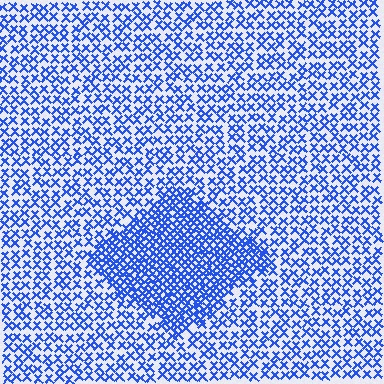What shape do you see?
I see a diamond.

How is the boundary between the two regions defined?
The boundary is defined by a change in element density (approximately 2.0x ratio). All elements are the same color, size, and shape.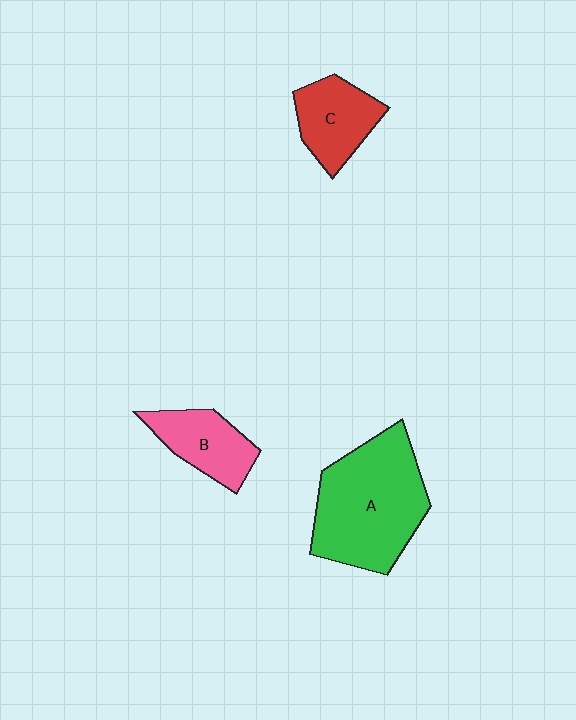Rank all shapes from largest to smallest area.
From largest to smallest: A (green), C (red), B (pink).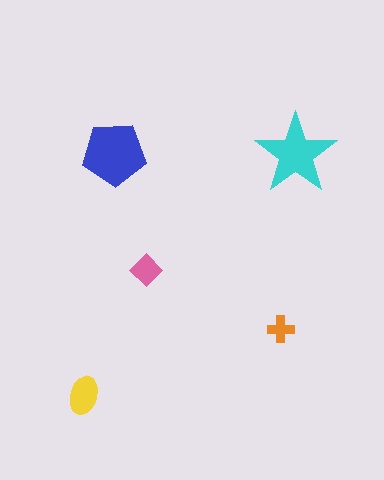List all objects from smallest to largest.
The orange cross, the pink diamond, the yellow ellipse, the cyan star, the blue pentagon.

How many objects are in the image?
There are 5 objects in the image.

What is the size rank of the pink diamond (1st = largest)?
4th.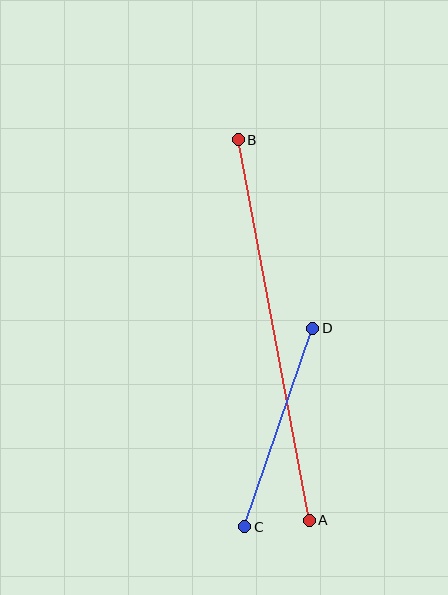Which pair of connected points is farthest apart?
Points A and B are farthest apart.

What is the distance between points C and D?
The distance is approximately 210 pixels.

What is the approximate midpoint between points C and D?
The midpoint is at approximately (279, 427) pixels.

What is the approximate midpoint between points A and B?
The midpoint is at approximately (274, 330) pixels.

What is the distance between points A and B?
The distance is approximately 387 pixels.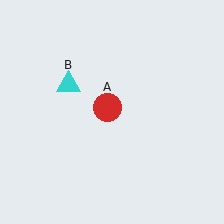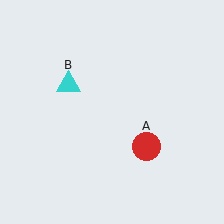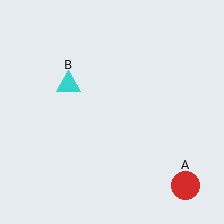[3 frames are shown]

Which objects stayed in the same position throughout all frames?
Cyan triangle (object B) remained stationary.